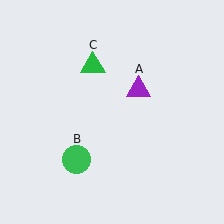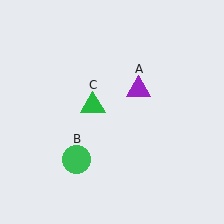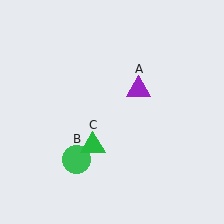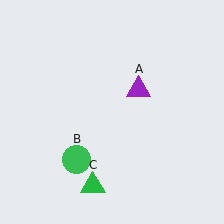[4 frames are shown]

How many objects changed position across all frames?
1 object changed position: green triangle (object C).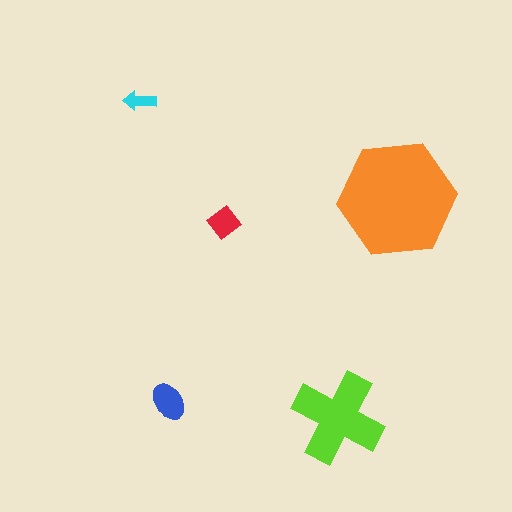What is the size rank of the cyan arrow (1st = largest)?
5th.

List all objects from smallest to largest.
The cyan arrow, the red diamond, the blue ellipse, the lime cross, the orange hexagon.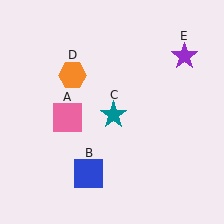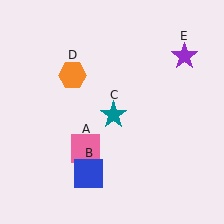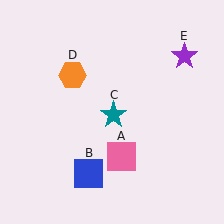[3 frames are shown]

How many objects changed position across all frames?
1 object changed position: pink square (object A).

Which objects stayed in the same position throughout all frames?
Blue square (object B) and teal star (object C) and orange hexagon (object D) and purple star (object E) remained stationary.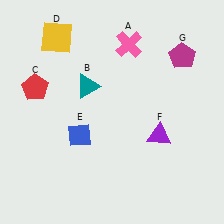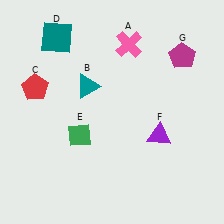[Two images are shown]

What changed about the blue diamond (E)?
In Image 1, E is blue. In Image 2, it changed to green.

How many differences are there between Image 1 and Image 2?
There are 2 differences between the two images.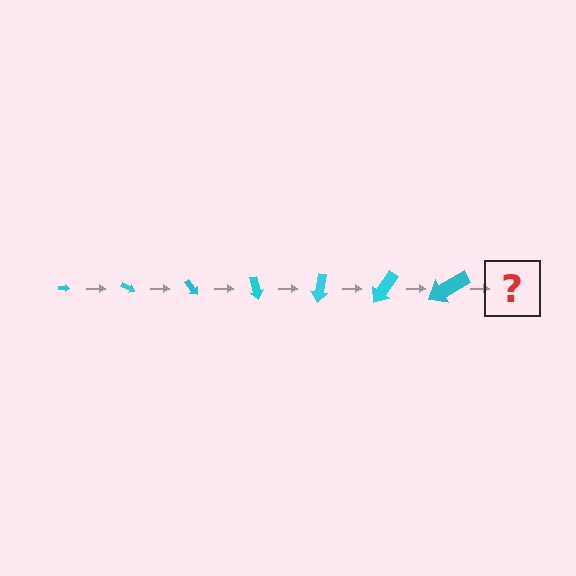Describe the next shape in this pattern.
It should be an arrow, larger than the previous one and rotated 175 degrees from the start.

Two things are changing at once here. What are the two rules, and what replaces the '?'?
The two rules are that the arrow grows larger each step and it rotates 25 degrees each step. The '?' should be an arrow, larger than the previous one and rotated 175 degrees from the start.